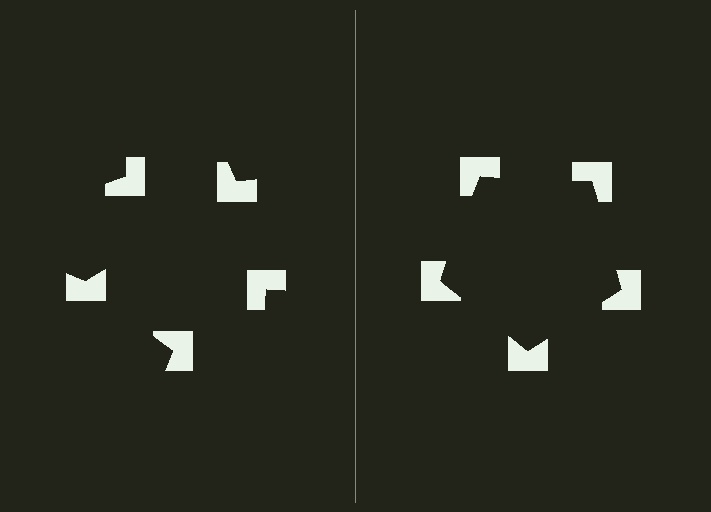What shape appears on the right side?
An illusory pentagon.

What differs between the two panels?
The notched squares are positioned identically on both sides; only the wedge orientations differ. On the right they align to a pentagon; on the left they are misaligned.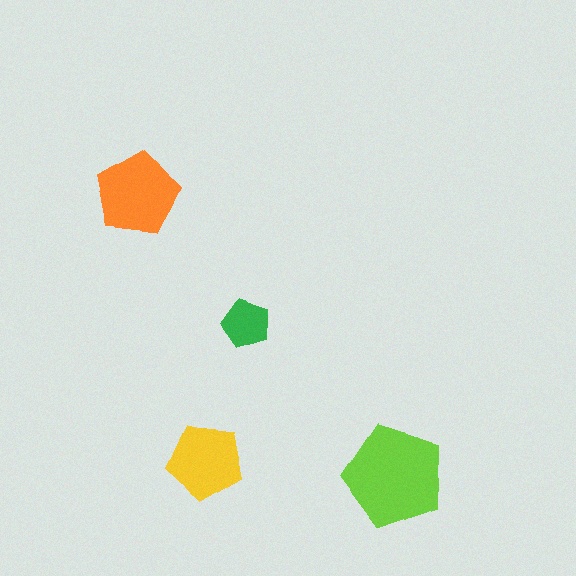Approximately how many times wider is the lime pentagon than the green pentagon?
About 2 times wider.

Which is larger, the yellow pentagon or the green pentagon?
The yellow one.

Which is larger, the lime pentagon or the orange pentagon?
The lime one.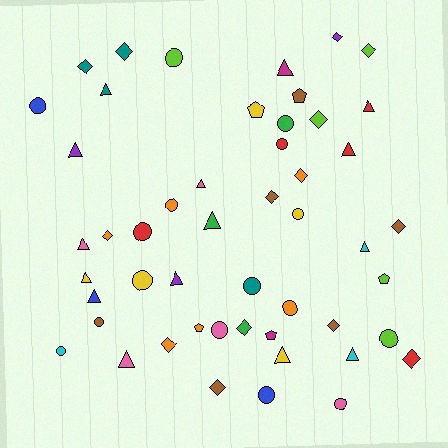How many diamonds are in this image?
There are 14 diamonds.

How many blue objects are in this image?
There are 3 blue objects.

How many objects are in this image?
There are 50 objects.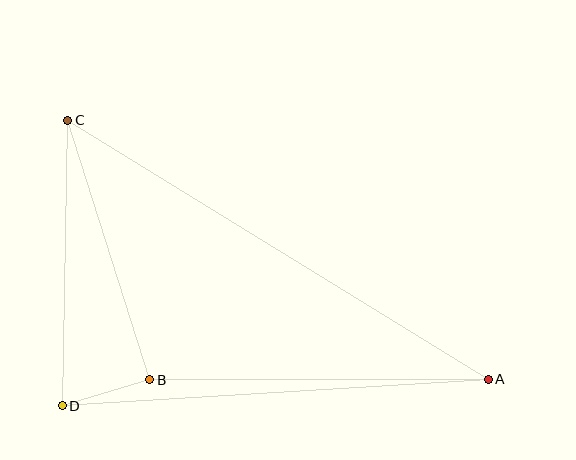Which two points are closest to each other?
Points B and D are closest to each other.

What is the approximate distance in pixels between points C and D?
The distance between C and D is approximately 285 pixels.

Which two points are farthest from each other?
Points A and C are farthest from each other.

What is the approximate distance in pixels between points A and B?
The distance between A and B is approximately 339 pixels.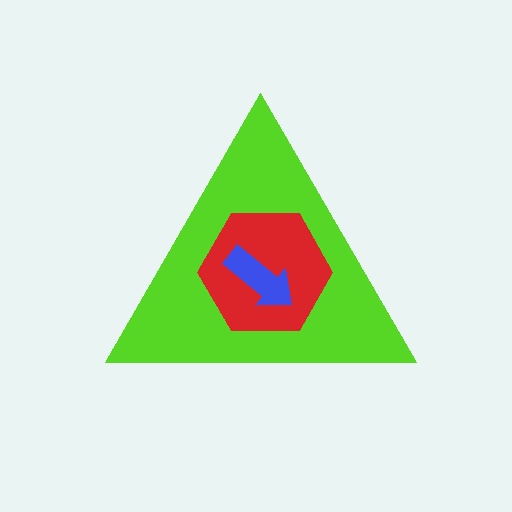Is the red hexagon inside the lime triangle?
Yes.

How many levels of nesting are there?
3.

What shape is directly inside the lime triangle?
The red hexagon.